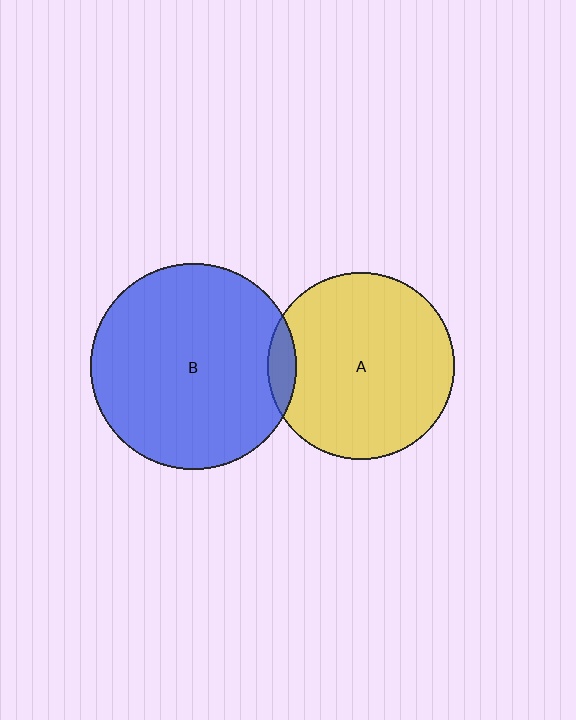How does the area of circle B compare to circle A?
Approximately 1.2 times.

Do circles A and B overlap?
Yes.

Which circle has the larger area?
Circle B (blue).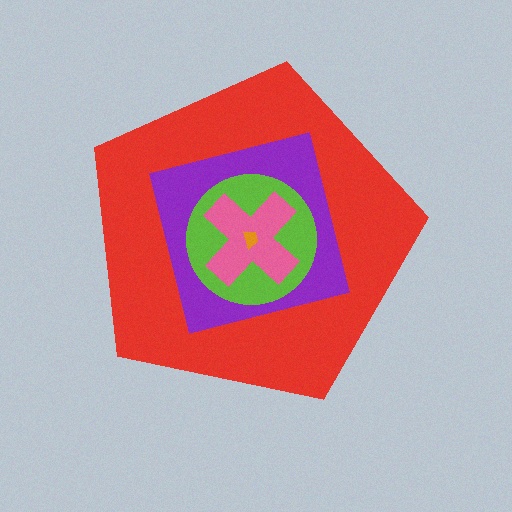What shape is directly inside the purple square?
The lime circle.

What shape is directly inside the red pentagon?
The purple square.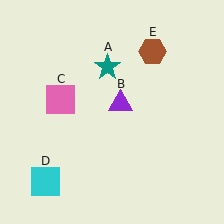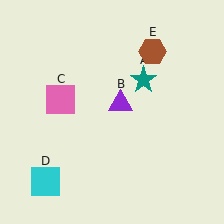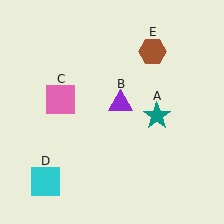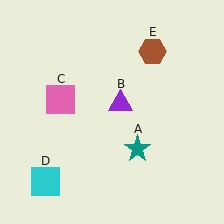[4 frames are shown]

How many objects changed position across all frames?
1 object changed position: teal star (object A).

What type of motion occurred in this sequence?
The teal star (object A) rotated clockwise around the center of the scene.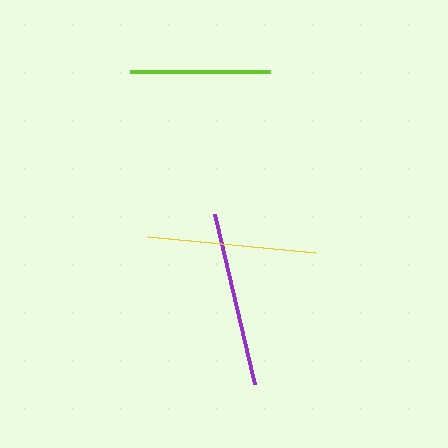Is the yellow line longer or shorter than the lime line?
The yellow line is longer than the lime line.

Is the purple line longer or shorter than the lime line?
The purple line is longer than the lime line.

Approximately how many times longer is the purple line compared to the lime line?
The purple line is approximately 1.2 times the length of the lime line.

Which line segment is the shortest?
The lime line is the shortest at approximately 140 pixels.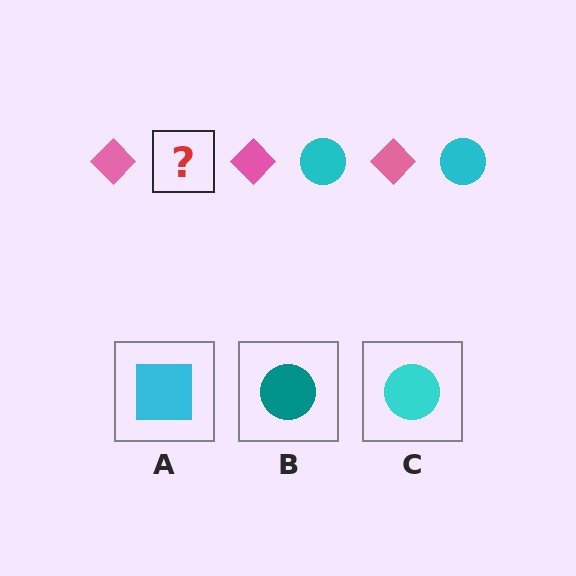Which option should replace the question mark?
Option C.